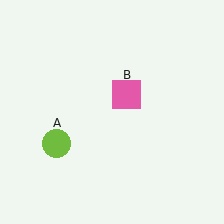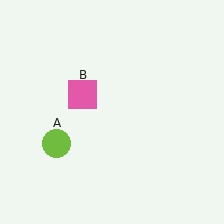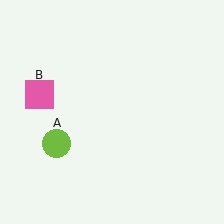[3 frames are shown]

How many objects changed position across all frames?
1 object changed position: pink square (object B).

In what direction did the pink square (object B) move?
The pink square (object B) moved left.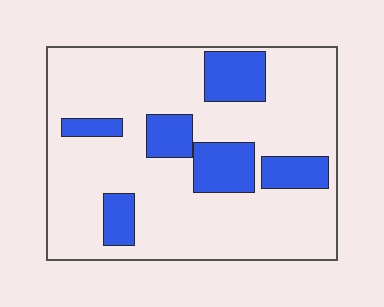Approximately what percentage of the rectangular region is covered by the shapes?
Approximately 20%.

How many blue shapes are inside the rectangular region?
6.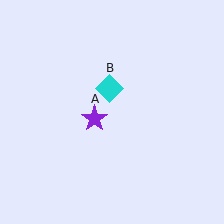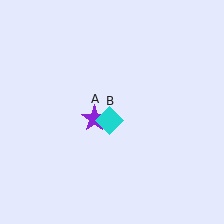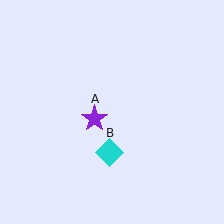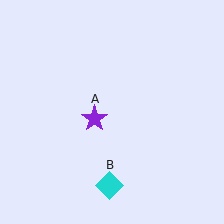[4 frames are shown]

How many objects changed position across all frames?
1 object changed position: cyan diamond (object B).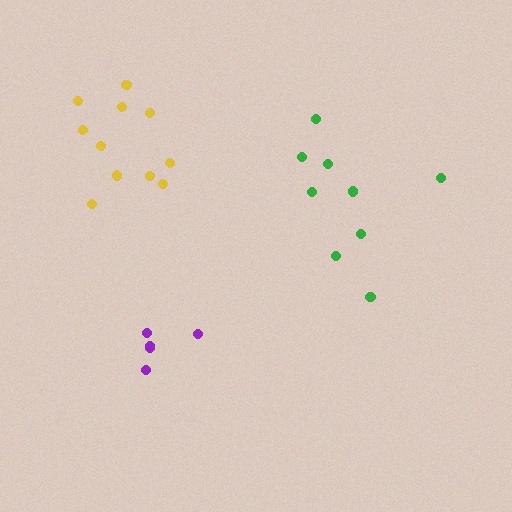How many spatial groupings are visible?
There are 3 spatial groupings.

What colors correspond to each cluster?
The clusters are colored: purple, green, yellow.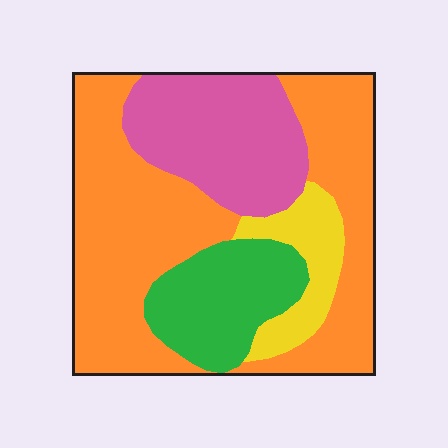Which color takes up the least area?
Yellow, at roughly 10%.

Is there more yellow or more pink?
Pink.